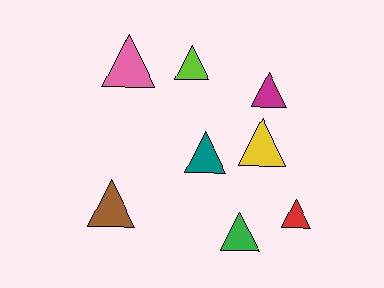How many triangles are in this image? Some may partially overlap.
There are 8 triangles.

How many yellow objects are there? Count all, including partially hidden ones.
There is 1 yellow object.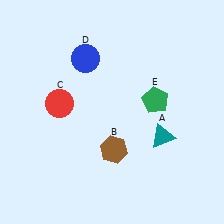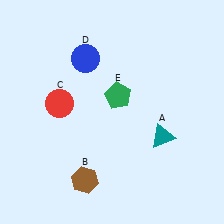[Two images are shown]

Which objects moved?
The objects that moved are: the brown hexagon (B), the green pentagon (E).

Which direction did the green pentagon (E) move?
The green pentagon (E) moved left.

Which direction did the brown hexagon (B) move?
The brown hexagon (B) moved down.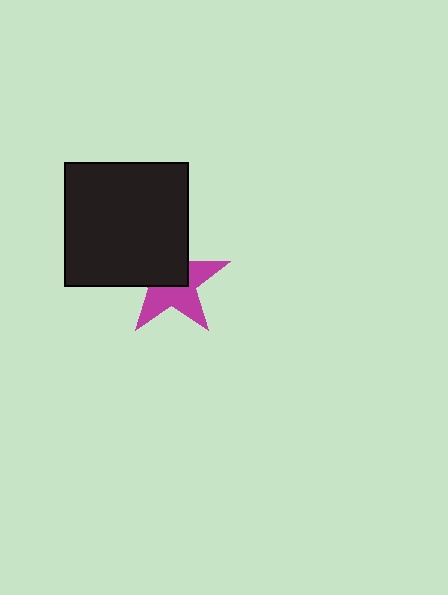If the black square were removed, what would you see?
You would see the complete magenta star.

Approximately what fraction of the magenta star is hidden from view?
Roughly 49% of the magenta star is hidden behind the black square.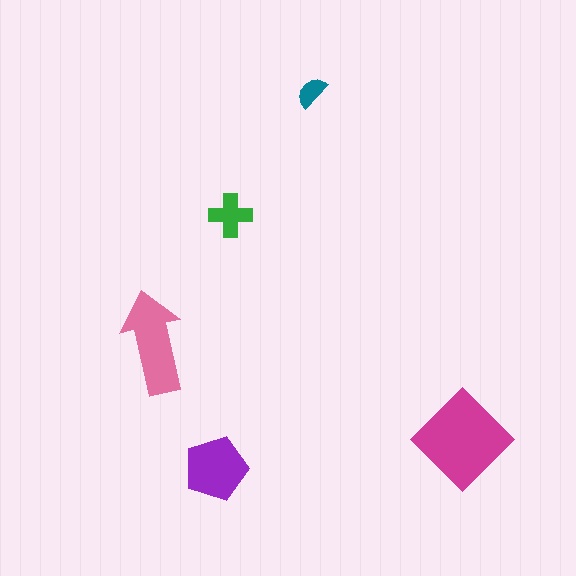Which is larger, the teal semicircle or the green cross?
The green cross.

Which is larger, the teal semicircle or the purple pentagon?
The purple pentagon.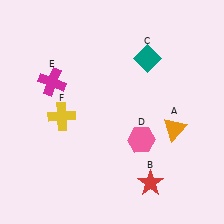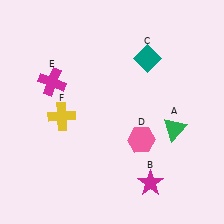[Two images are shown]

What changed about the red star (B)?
In Image 1, B is red. In Image 2, it changed to magenta.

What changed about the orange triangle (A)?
In Image 1, A is orange. In Image 2, it changed to green.